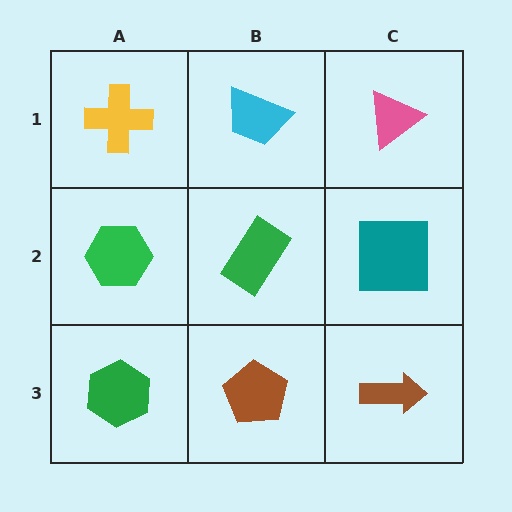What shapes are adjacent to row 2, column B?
A cyan trapezoid (row 1, column B), a brown pentagon (row 3, column B), a green hexagon (row 2, column A), a teal square (row 2, column C).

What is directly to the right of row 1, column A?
A cyan trapezoid.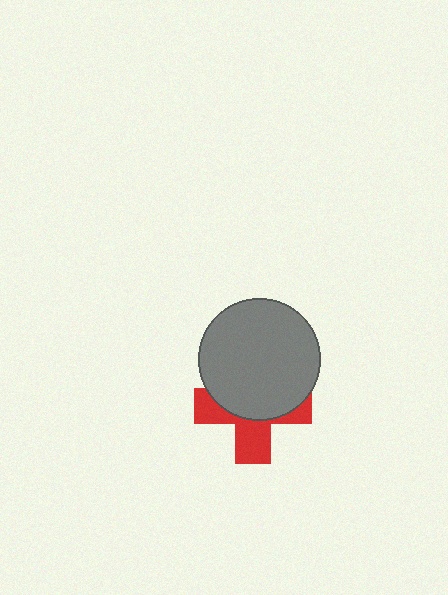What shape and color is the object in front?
The object in front is a gray circle.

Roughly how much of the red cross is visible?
A small part of it is visible (roughly 43%).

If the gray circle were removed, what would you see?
You would see the complete red cross.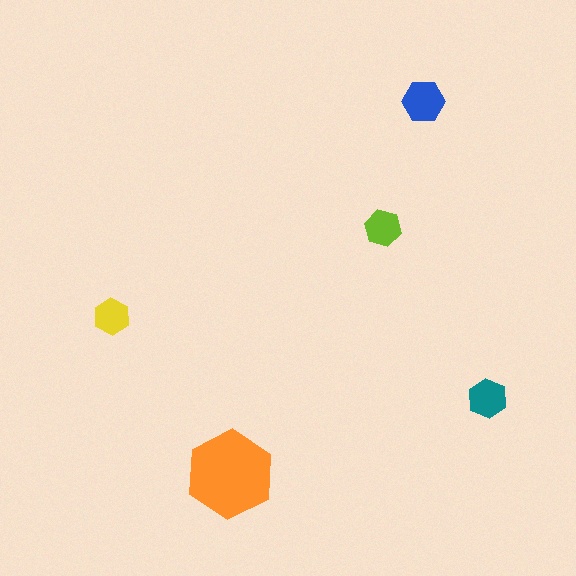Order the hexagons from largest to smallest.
the orange one, the blue one, the teal one, the lime one, the yellow one.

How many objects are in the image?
There are 5 objects in the image.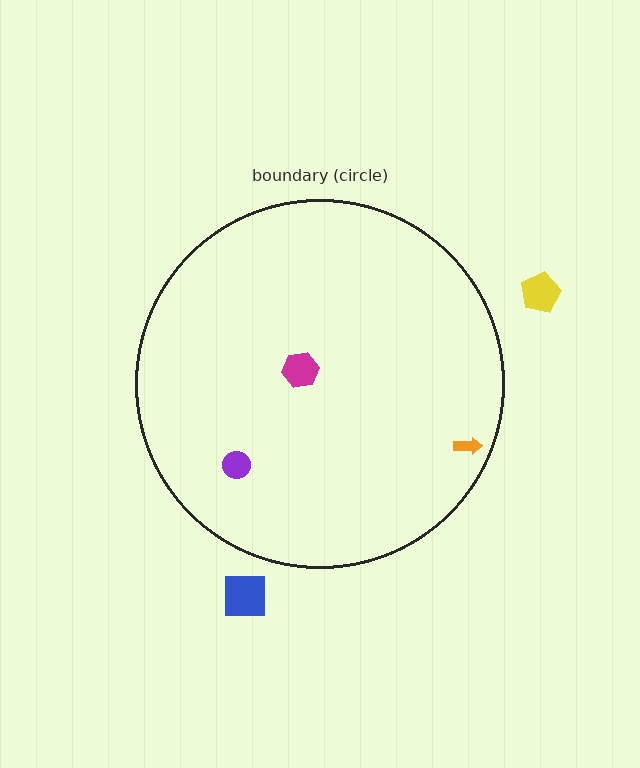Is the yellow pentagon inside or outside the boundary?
Outside.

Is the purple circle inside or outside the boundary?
Inside.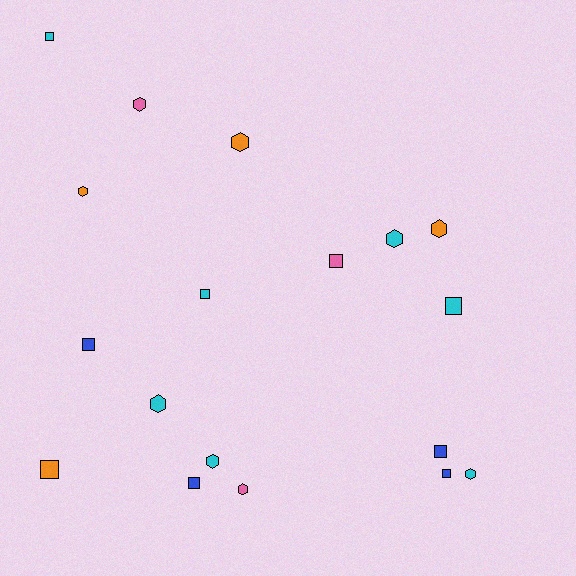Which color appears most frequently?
Cyan, with 7 objects.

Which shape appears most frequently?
Square, with 9 objects.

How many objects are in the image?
There are 18 objects.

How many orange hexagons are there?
There are 3 orange hexagons.